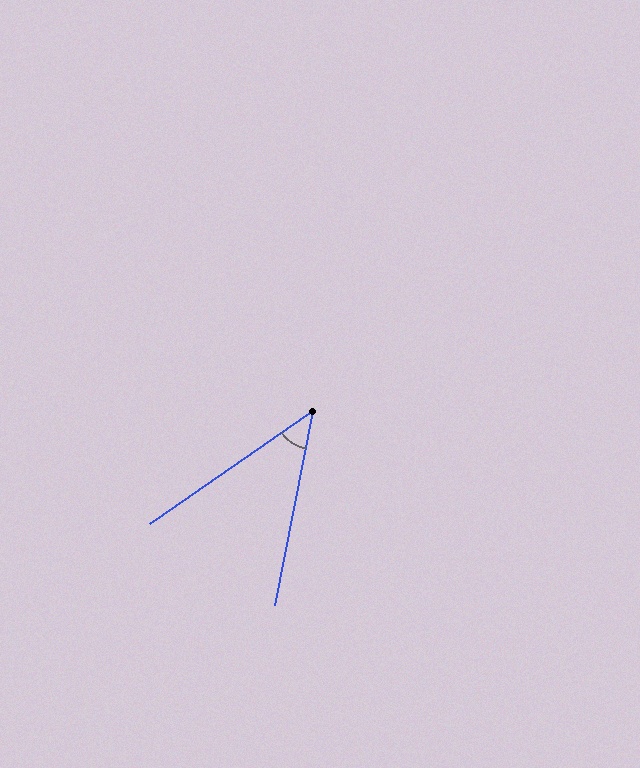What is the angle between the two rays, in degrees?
Approximately 44 degrees.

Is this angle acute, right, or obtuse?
It is acute.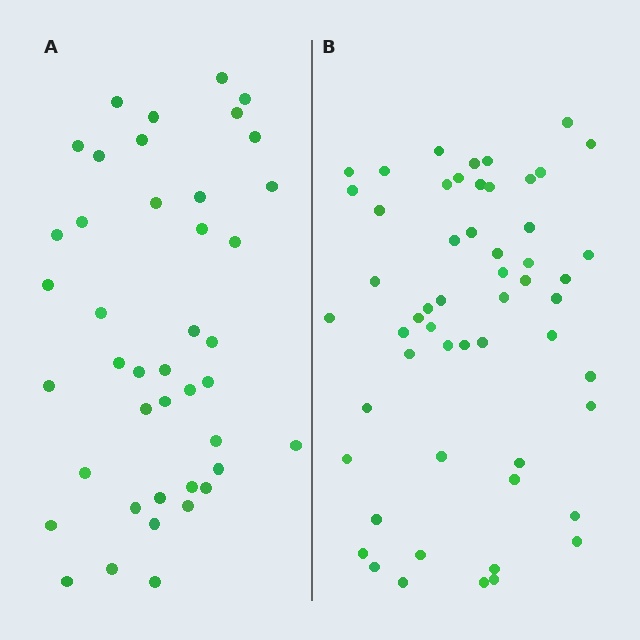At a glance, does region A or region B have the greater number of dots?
Region B (the right region) has more dots.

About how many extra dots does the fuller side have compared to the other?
Region B has approximately 15 more dots than region A.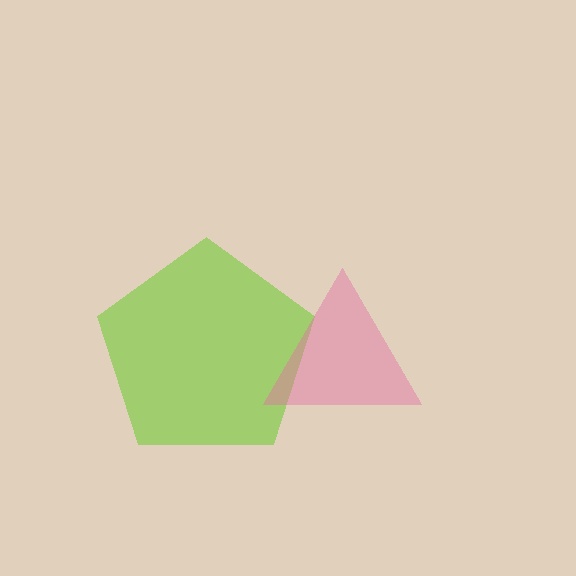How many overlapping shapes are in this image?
There are 2 overlapping shapes in the image.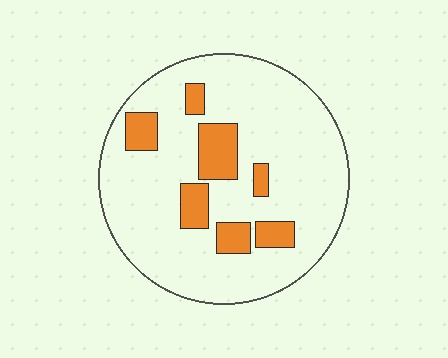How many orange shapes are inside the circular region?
7.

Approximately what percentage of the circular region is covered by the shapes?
Approximately 15%.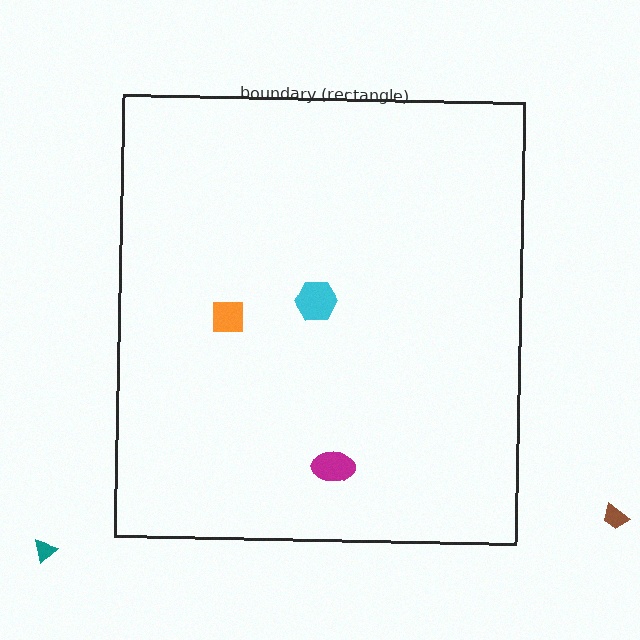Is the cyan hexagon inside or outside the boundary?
Inside.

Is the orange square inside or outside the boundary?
Inside.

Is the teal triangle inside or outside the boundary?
Outside.